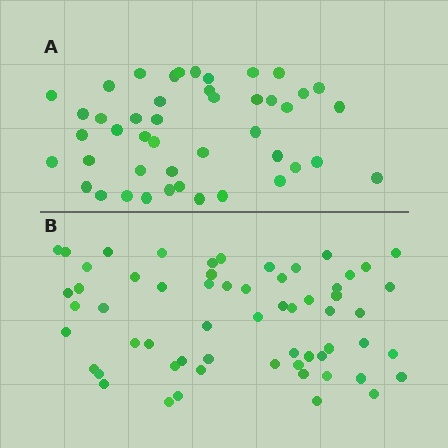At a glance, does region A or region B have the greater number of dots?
Region B (the bottom region) has more dots.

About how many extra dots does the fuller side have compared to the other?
Region B has approximately 15 more dots than region A.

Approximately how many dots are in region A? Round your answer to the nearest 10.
About 40 dots. (The exact count is 45, which rounds to 40.)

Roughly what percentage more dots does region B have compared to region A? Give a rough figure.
About 35% more.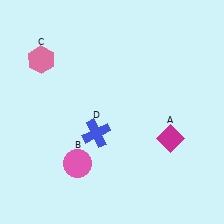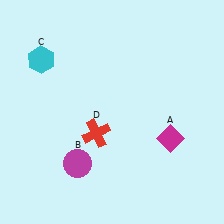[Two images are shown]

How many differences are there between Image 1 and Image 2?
There are 3 differences between the two images.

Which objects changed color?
B changed from pink to magenta. C changed from pink to cyan. D changed from blue to red.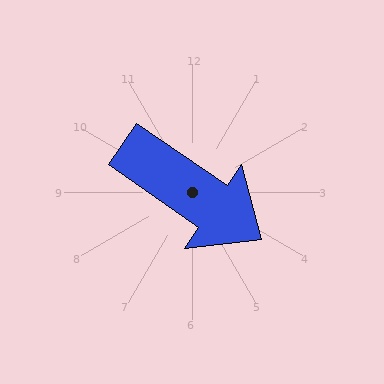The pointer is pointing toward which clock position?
Roughly 4 o'clock.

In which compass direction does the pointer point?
Southeast.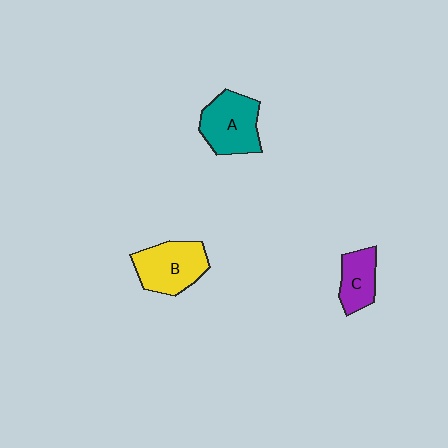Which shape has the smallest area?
Shape C (purple).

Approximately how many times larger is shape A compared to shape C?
Approximately 1.5 times.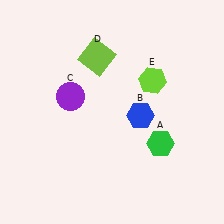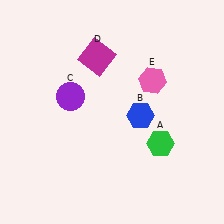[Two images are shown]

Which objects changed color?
D changed from lime to magenta. E changed from lime to pink.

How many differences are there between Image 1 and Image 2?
There are 2 differences between the two images.